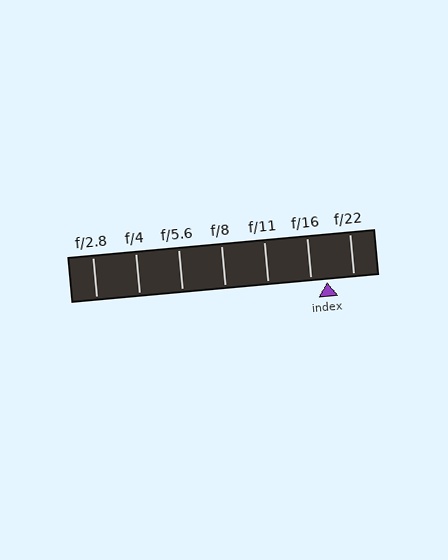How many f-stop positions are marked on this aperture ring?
There are 7 f-stop positions marked.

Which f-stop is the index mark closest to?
The index mark is closest to f/16.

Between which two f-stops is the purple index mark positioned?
The index mark is between f/16 and f/22.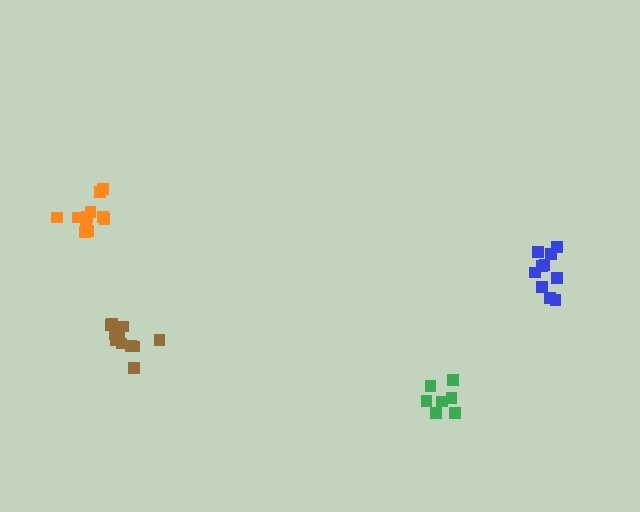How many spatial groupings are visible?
There are 4 spatial groupings.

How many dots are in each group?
Group 1: 7 dots, Group 2: 10 dots, Group 3: 11 dots, Group 4: 11 dots (39 total).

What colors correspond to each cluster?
The clusters are colored: green, blue, orange, brown.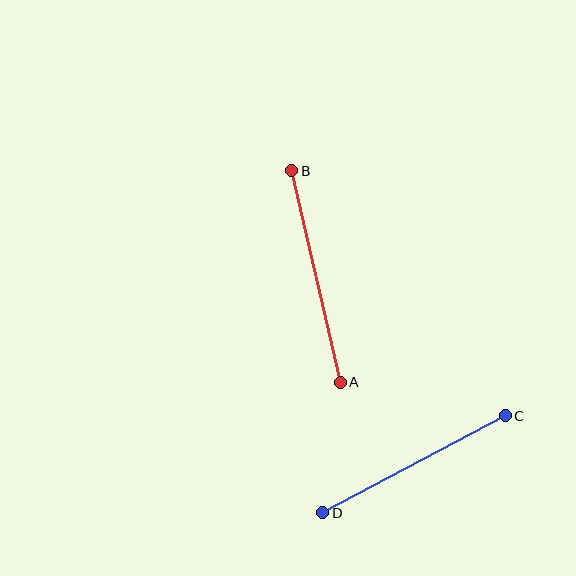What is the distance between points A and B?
The distance is approximately 217 pixels.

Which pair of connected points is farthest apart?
Points A and B are farthest apart.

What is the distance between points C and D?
The distance is approximately 206 pixels.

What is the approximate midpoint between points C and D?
The midpoint is at approximately (414, 464) pixels.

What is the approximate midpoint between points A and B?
The midpoint is at approximately (316, 277) pixels.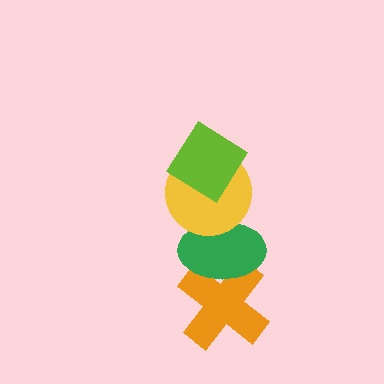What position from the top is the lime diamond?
The lime diamond is 1st from the top.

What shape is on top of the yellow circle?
The lime diamond is on top of the yellow circle.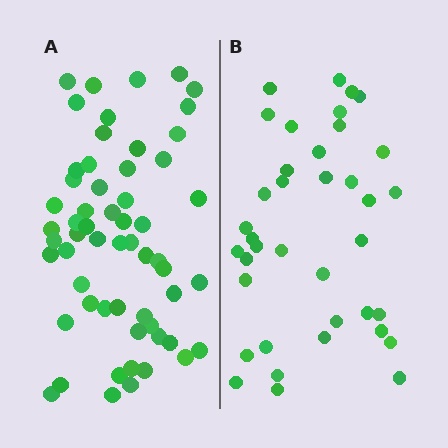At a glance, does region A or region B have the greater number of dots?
Region A (the left region) has more dots.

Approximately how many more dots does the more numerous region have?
Region A has approximately 20 more dots than region B.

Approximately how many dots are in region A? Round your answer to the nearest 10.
About 60 dots. (The exact count is 58, which rounds to 60.)